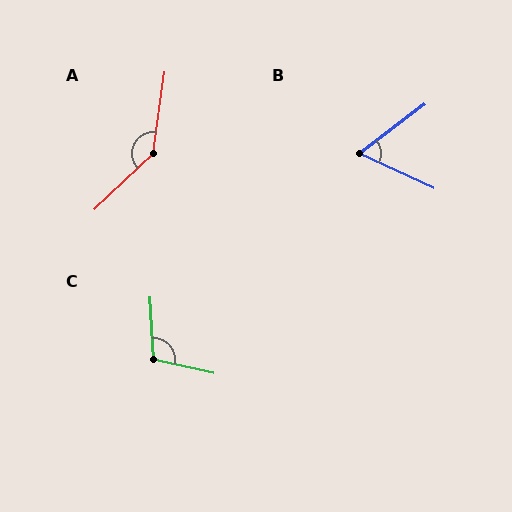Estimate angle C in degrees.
Approximately 106 degrees.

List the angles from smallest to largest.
B (62°), C (106°), A (142°).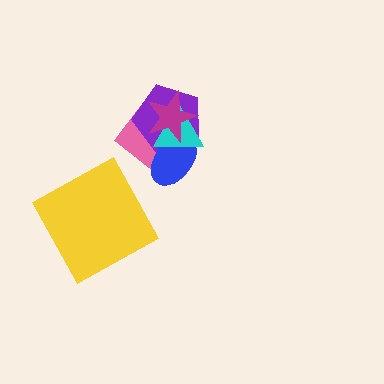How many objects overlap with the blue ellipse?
4 objects overlap with the blue ellipse.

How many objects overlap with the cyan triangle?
4 objects overlap with the cyan triangle.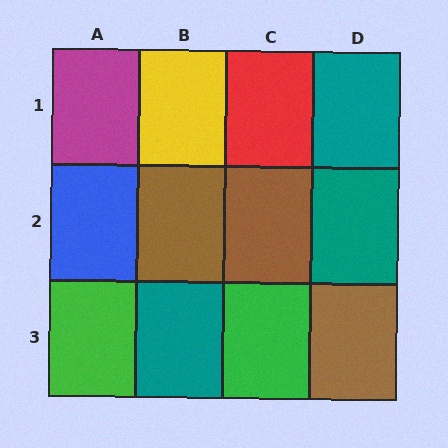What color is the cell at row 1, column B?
Yellow.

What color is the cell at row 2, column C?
Brown.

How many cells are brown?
3 cells are brown.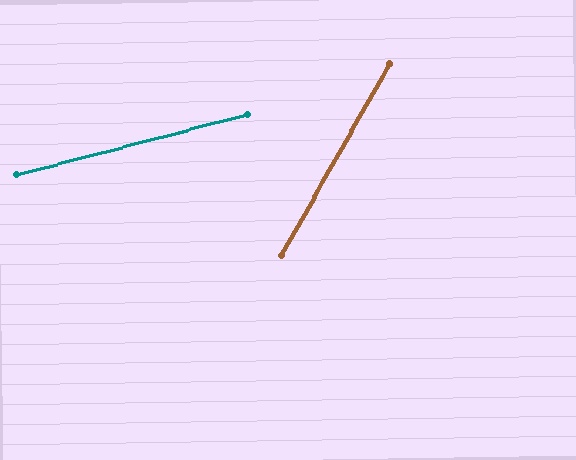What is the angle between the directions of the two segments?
Approximately 46 degrees.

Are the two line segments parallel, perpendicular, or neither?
Neither parallel nor perpendicular — they differ by about 46°.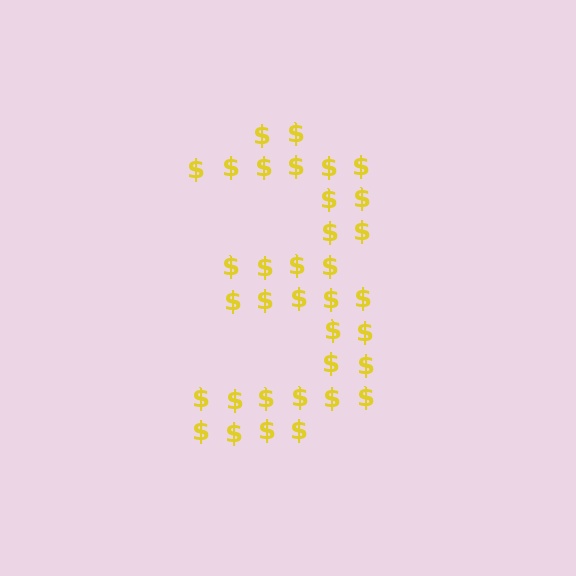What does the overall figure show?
The overall figure shows the digit 3.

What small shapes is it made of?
It is made of small dollar signs.